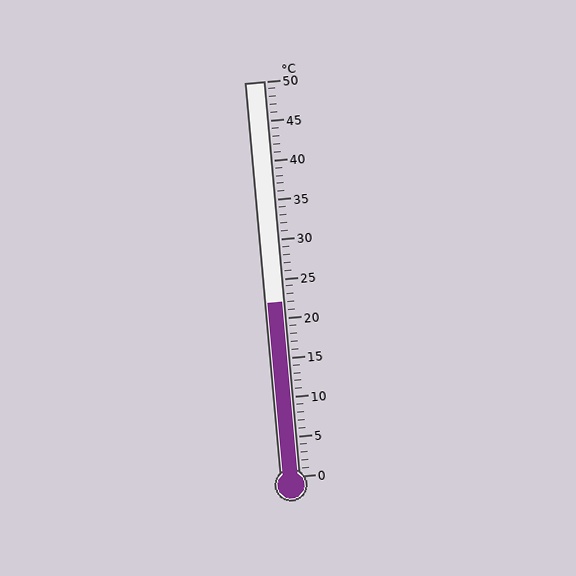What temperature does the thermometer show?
The thermometer shows approximately 22°C.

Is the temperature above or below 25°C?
The temperature is below 25°C.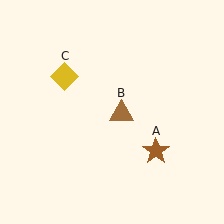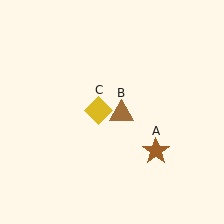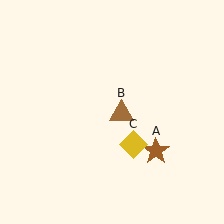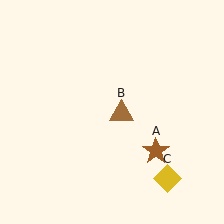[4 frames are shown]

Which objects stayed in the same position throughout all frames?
Brown star (object A) and brown triangle (object B) remained stationary.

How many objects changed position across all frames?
1 object changed position: yellow diamond (object C).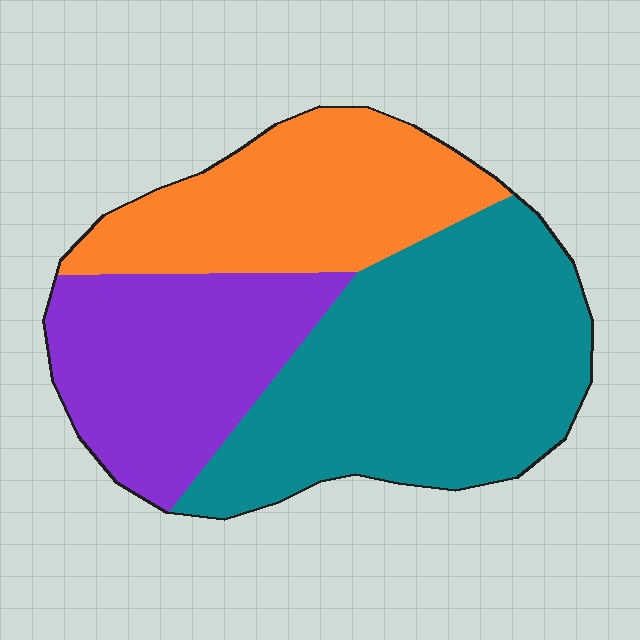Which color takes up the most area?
Teal, at roughly 45%.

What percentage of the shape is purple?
Purple covers about 25% of the shape.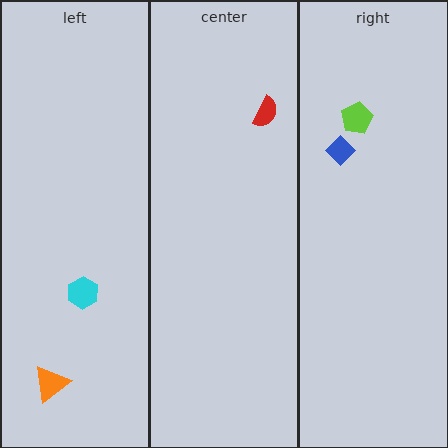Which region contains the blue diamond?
The right region.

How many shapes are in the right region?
2.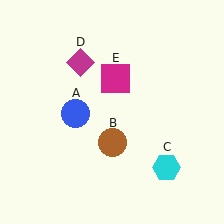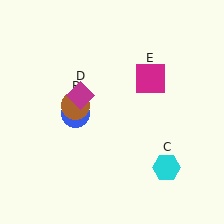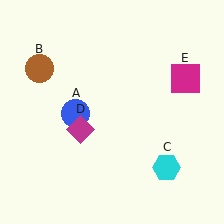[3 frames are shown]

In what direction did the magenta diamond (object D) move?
The magenta diamond (object D) moved down.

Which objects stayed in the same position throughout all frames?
Blue circle (object A) and cyan hexagon (object C) remained stationary.